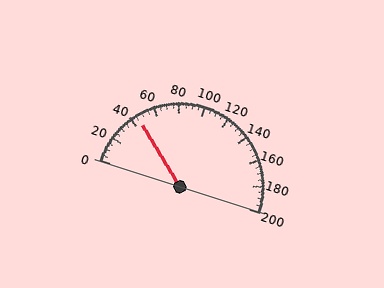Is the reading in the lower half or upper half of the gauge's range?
The reading is in the lower half of the range (0 to 200).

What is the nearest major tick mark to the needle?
The nearest major tick mark is 40.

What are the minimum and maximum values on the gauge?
The gauge ranges from 0 to 200.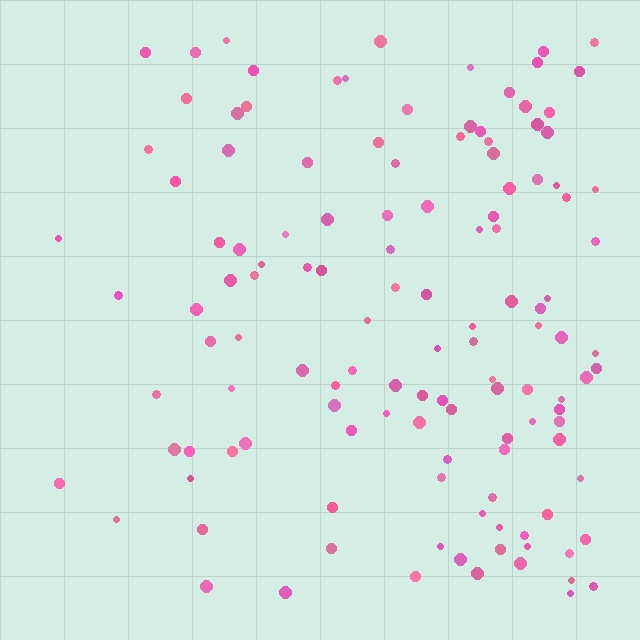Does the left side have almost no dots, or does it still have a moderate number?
Still a moderate number, just noticeably fewer than the right.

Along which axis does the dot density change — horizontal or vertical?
Horizontal.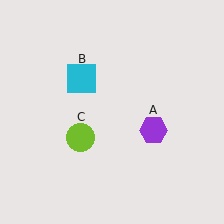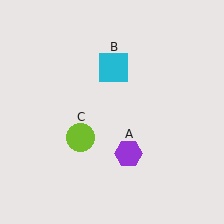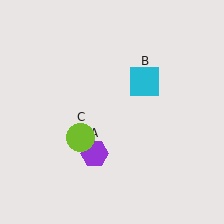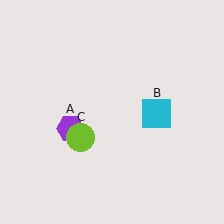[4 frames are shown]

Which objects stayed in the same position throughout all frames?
Lime circle (object C) remained stationary.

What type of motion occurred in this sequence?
The purple hexagon (object A), cyan square (object B) rotated clockwise around the center of the scene.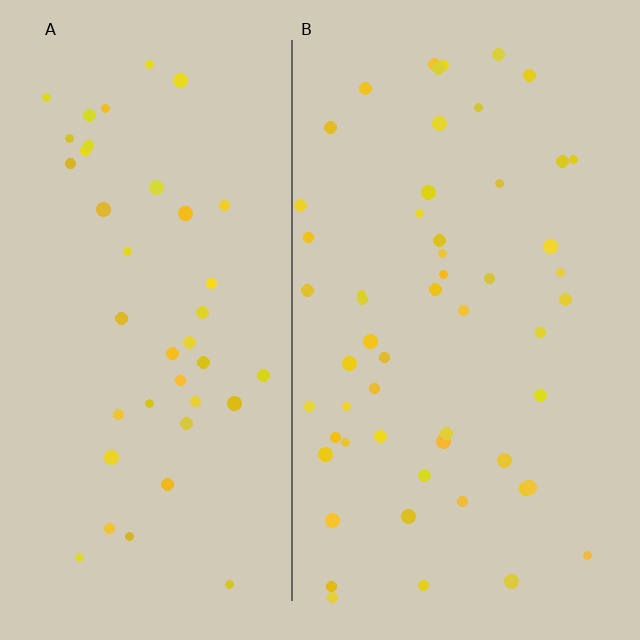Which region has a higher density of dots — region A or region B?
B (the right).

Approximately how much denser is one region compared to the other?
Approximately 1.3× — region B over region A.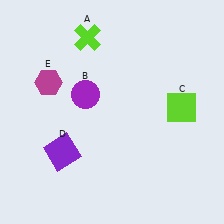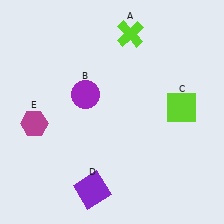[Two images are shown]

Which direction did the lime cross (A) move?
The lime cross (A) moved right.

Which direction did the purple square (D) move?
The purple square (D) moved down.